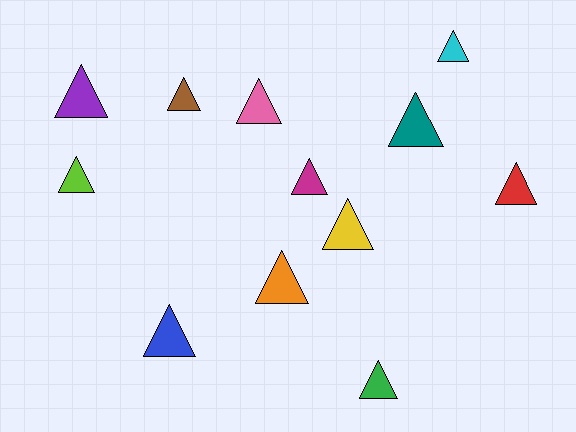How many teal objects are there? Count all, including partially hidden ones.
There is 1 teal object.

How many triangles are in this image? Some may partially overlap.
There are 12 triangles.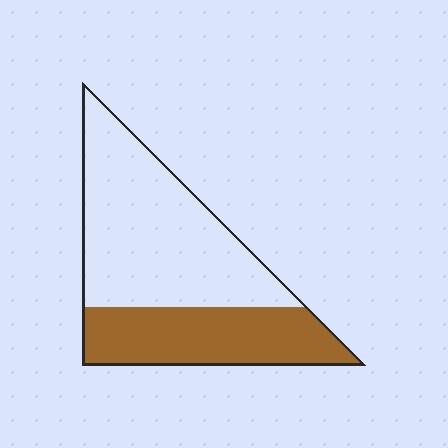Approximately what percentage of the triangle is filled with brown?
Approximately 35%.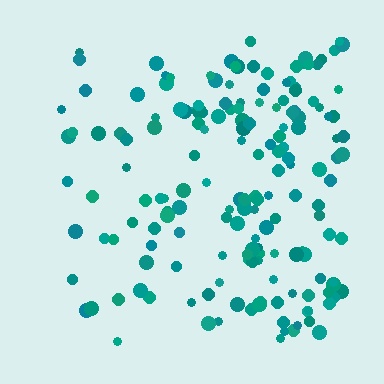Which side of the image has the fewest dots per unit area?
The left.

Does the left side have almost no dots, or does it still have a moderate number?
Still a moderate number, just noticeably fewer than the right.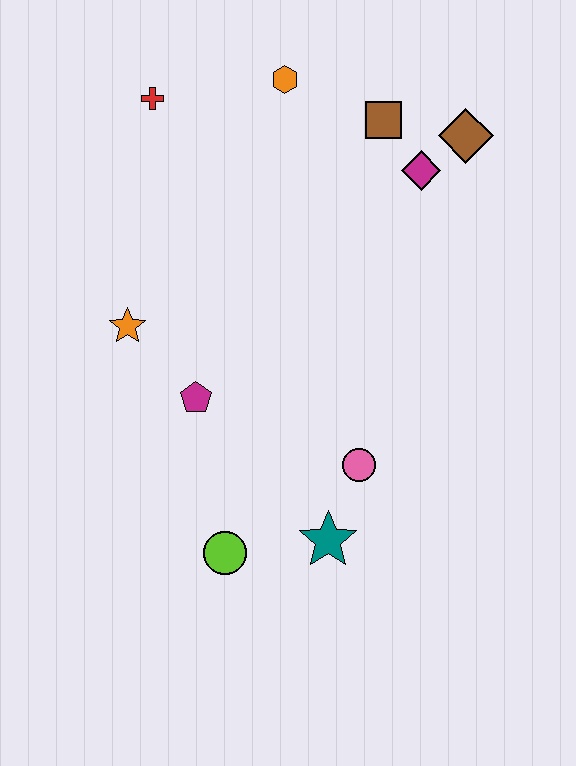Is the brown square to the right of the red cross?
Yes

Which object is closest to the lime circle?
The teal star is closest to the lime circle.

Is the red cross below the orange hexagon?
Yes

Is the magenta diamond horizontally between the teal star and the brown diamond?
Yes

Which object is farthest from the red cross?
The teal star is farthest from the red cross.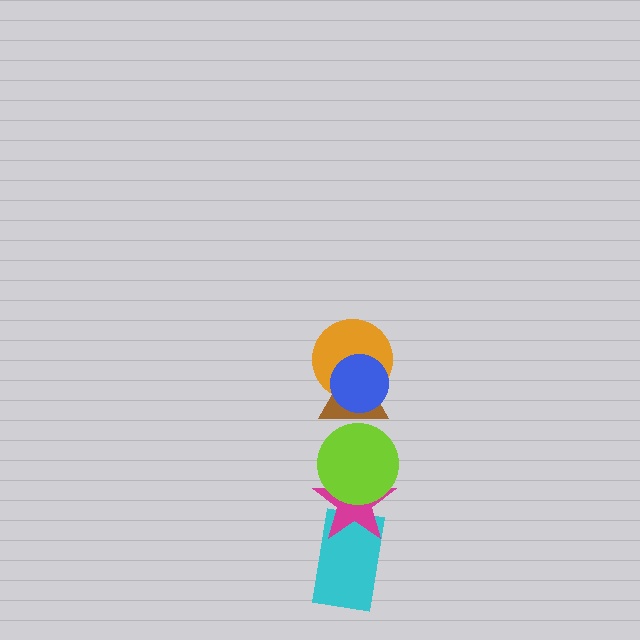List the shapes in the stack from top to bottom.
From top to bottom: the blue circle, the orange circle, the brown triangle, the lime circle, the magenta star, the cyan rectangle.